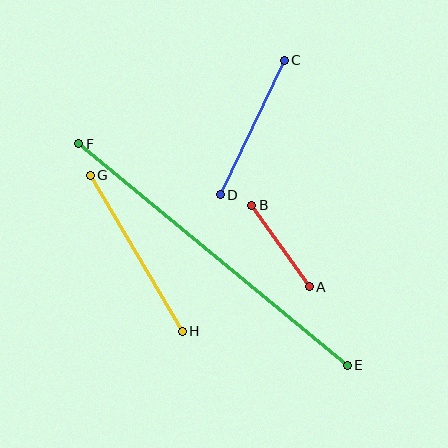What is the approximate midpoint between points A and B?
The midpoint is at approximately (280, 246) pixels.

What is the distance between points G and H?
The distance is approximately 181 pixels.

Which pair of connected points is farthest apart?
Points E and F are farthest apart.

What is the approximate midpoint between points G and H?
The midpoint is at approximately (136, 253) pixels.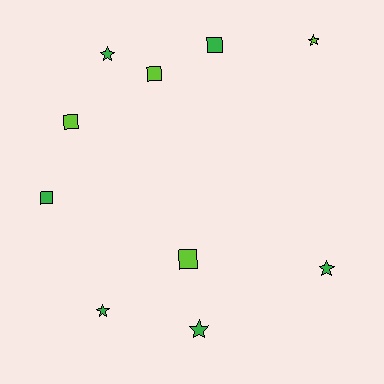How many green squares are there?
There are 2 green squares.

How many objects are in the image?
There are 10 objects.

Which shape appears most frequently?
Star, with 5 objects.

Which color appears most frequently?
Green, with 6 objects.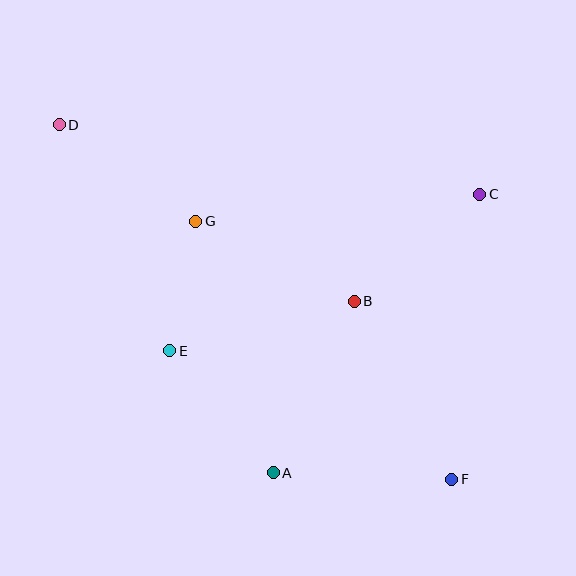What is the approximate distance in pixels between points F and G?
The distance between F and G is approximately 363 pixels.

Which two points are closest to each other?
Points E and G are closest to each other.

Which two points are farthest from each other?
Points D and F are farthest from each other.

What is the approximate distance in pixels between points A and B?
The distance between A and B is approximately 190 pixels.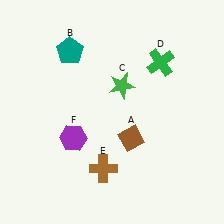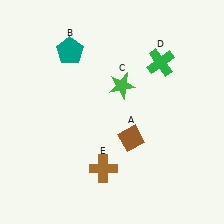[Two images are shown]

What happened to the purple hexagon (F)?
The purple hexagon (F) was removed in Image 2. It was in the bottom-left area of Image 1.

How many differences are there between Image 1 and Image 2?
There is 1 difference between the two images.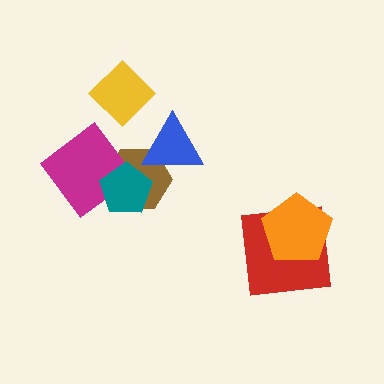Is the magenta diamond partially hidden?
Yes, it is partially covered by another shape.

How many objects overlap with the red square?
1 object overlaps with the red square.